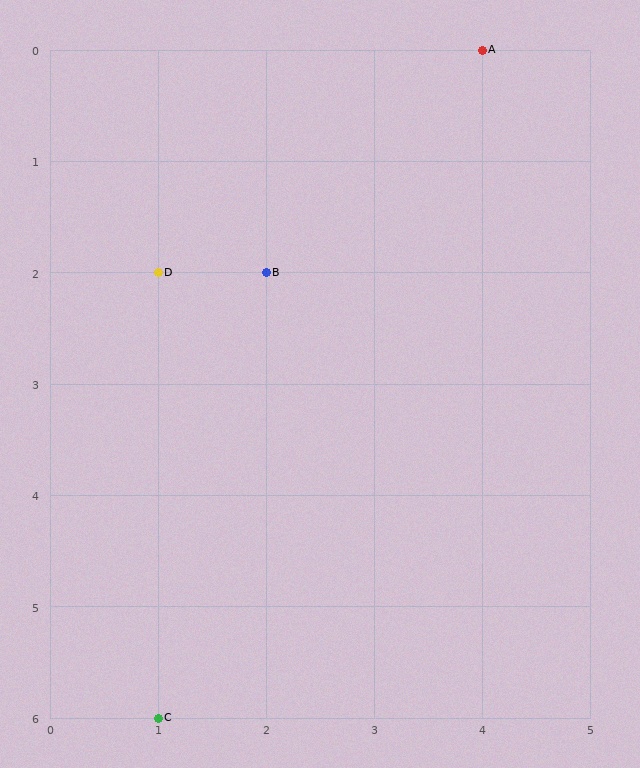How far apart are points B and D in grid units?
Points B and D are 1 column apart.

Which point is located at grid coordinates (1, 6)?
Point C is at (1, 6).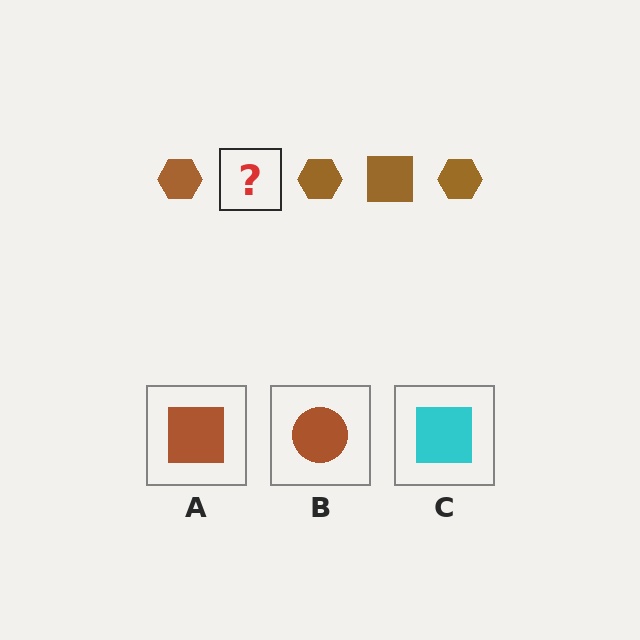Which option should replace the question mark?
Option A.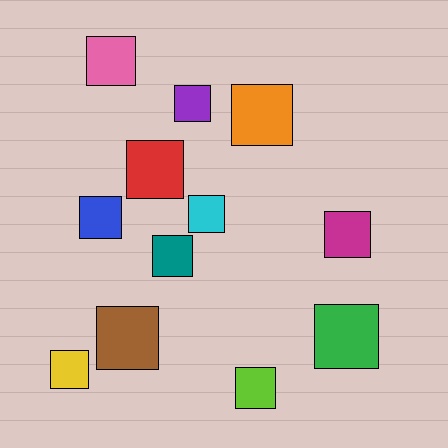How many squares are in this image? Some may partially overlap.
There are 12 squares.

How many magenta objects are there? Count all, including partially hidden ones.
There is 1 magenta object.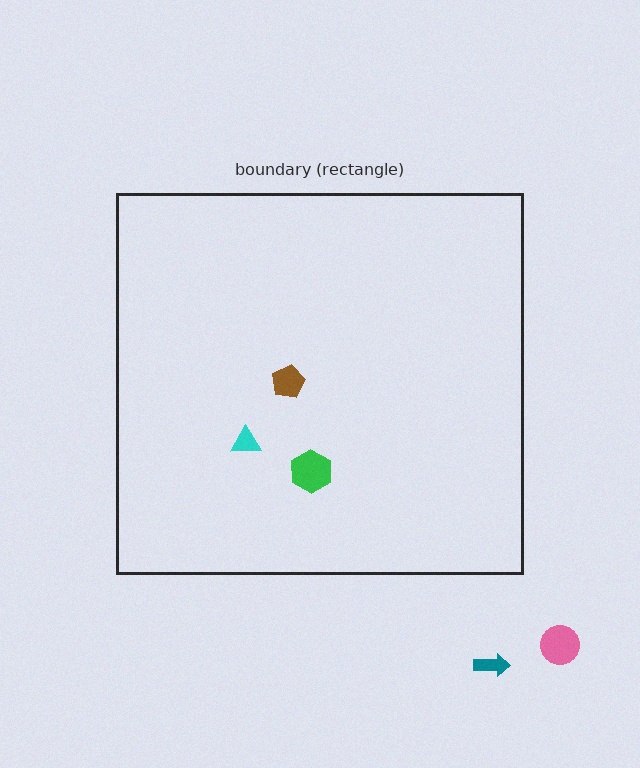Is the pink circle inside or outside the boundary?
Outside.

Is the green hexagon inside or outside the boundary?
Inside.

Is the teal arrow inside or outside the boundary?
Outside.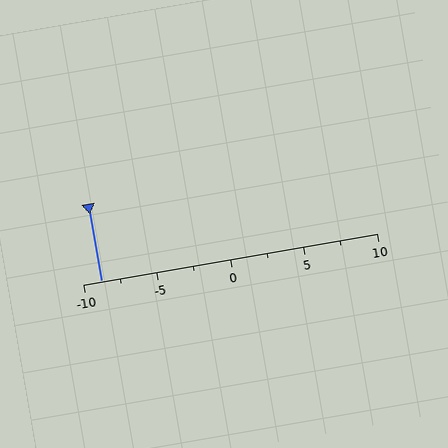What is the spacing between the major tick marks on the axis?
The major ticks are spaced 5 apart.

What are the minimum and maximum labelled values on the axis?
The axis runs from -10 to 10.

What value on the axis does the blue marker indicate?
The marker indicates approximately -8.8.